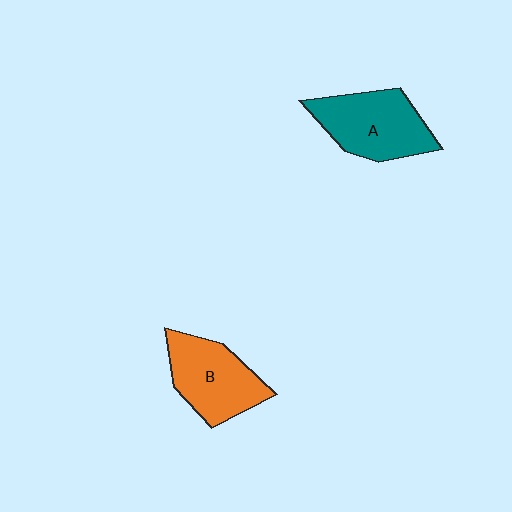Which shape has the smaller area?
Shape B (orange).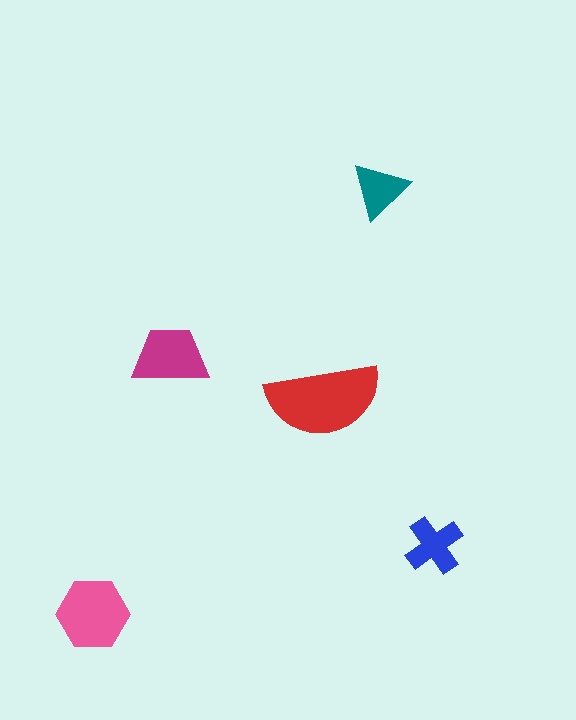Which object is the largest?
The red semicircle.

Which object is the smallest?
The teal triangle.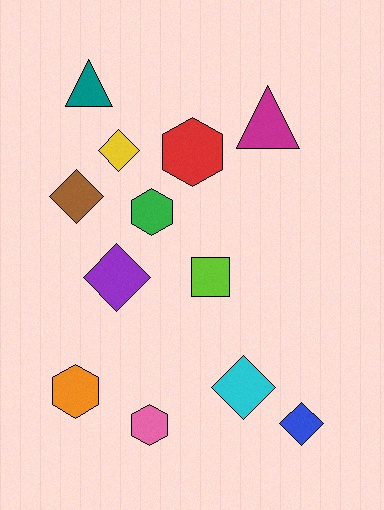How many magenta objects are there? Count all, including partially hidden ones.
There is 1 magenta object.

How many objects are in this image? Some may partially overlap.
There are 12 objects.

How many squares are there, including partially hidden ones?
There is 1 square.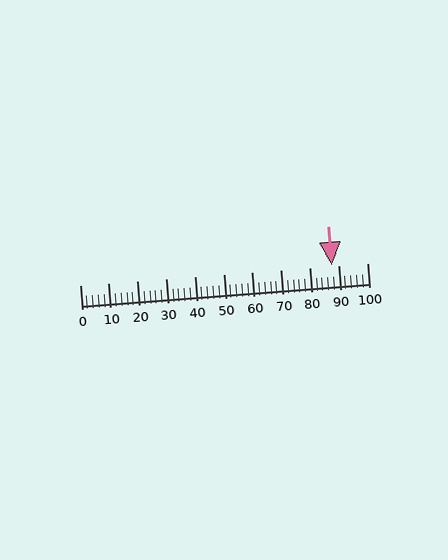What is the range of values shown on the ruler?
The ruler shows values from 0 to 100.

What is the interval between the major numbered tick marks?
The major tick marks are spaced 10 units apart.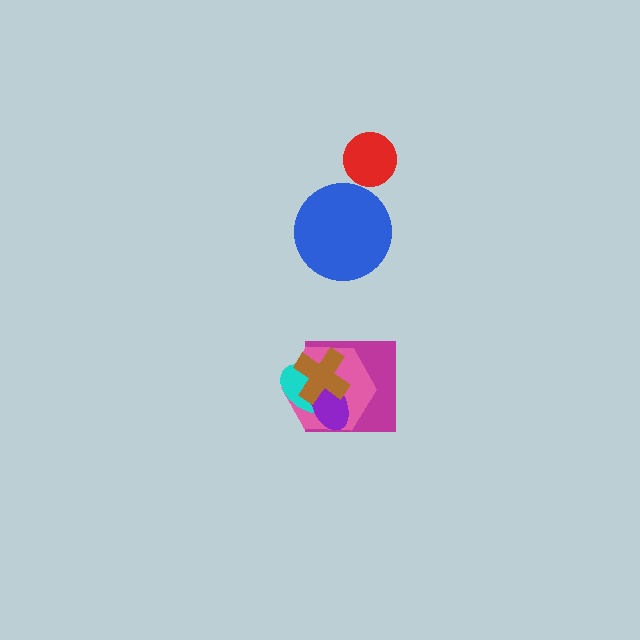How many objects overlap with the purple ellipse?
4 objects overlap with the purple ellipse.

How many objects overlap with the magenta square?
4 objects overlap with the magenta square.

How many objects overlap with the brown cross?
4 objects overlap with the brown cross.